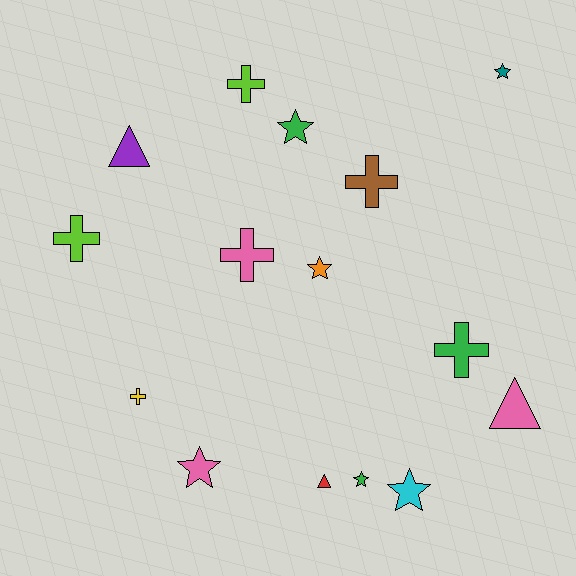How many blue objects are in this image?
There are no blue objects.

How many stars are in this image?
There are 6 stars.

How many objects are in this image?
There are 15 objects.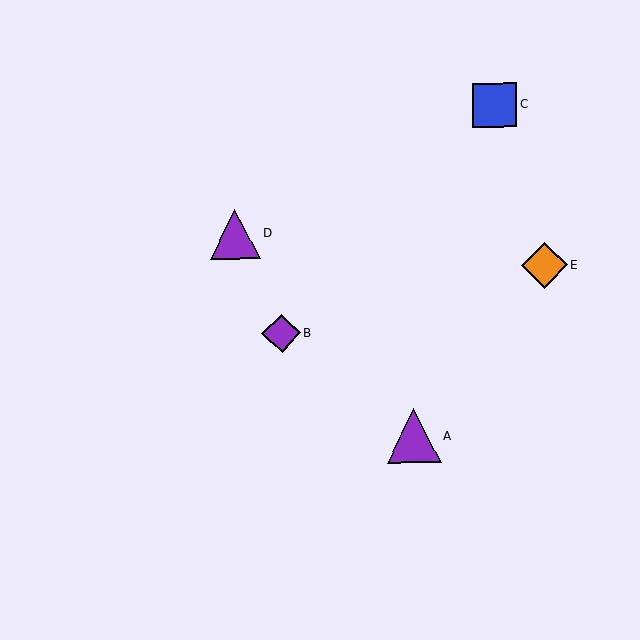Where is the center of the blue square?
The center of the blue square is at (495, 105).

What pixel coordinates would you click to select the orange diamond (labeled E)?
Click at (544, 266) to select the orange diamond E.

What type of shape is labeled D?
Shape D is a purple triangle.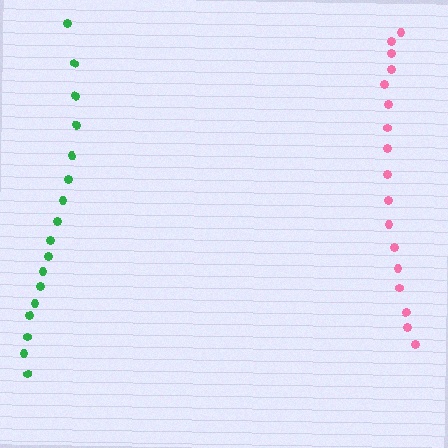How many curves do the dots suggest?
There are 2 distinct paths.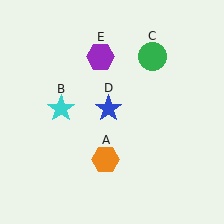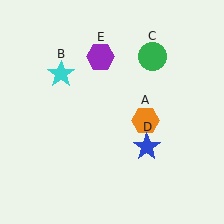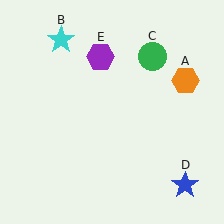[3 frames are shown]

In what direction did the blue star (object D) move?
The blue star (object D) moved down and to the right.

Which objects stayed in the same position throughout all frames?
Green circle (object C) and purple hexagon (object E) remained stationary.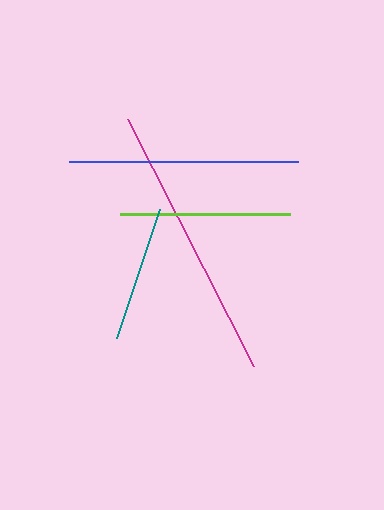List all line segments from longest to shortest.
From longest to shortest: magenta, blue, lime, teal.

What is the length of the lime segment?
The lime segment is approximately 170 pixels long.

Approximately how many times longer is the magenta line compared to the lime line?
The magenta line is approximately 1.6 times the length of the lime line.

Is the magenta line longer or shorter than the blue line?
The magenta line is longer than the blue line.